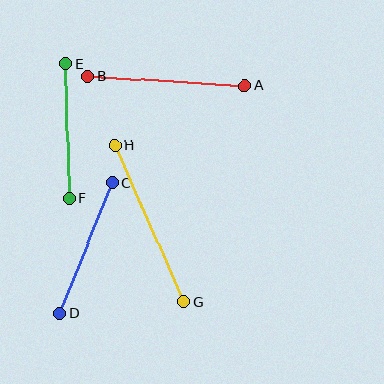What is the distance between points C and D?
The distance is approximately 141 pixels.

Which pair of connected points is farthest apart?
Points G and H are farthest apart.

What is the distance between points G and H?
The distance is approximately 171 pixels.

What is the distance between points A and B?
The distance is approximately 157 pixels.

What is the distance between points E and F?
The distance is approximately 135 pixels.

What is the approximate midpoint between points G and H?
The midpoint is at approximately (149, 223) pixels.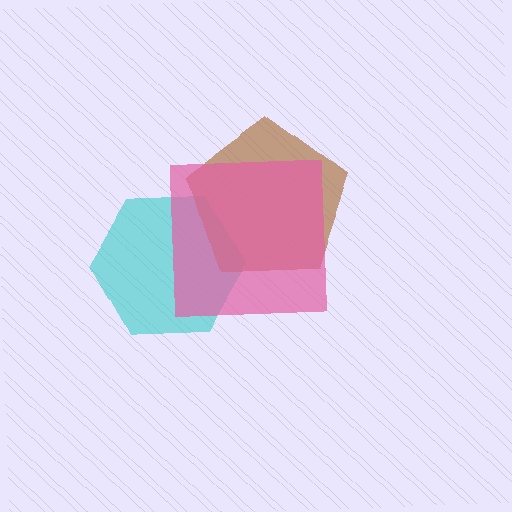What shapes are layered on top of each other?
The layered shapes are: a cyan hexagon, a brown pentagon, a pink square.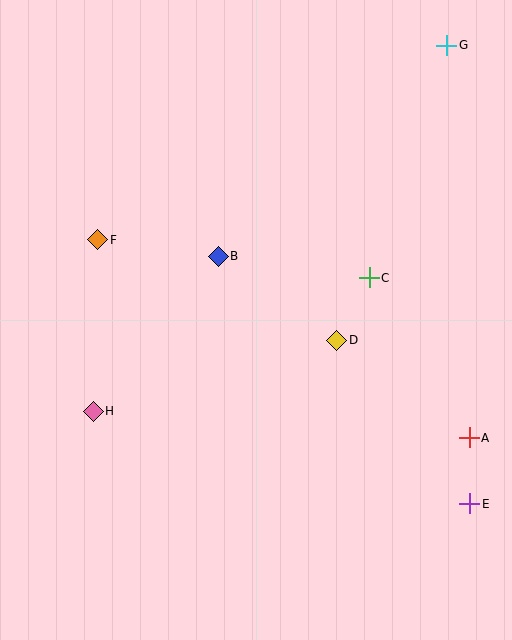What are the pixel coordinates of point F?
Point F is at (98, 240).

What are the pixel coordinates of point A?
Point A is at (469, 438).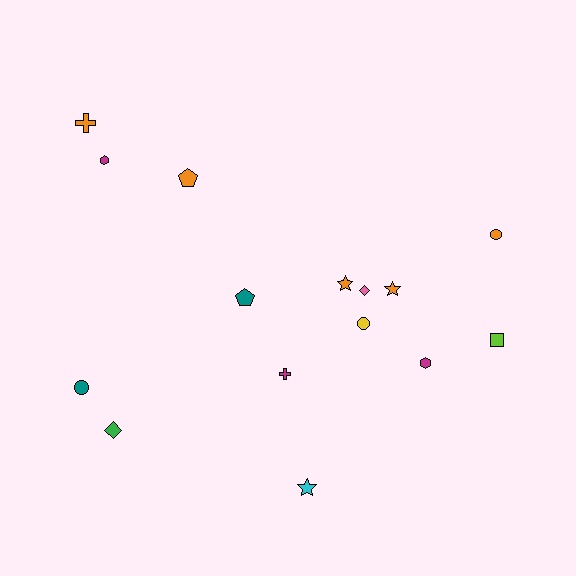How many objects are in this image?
There are 15 objects.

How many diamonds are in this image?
There are 2 diamonds.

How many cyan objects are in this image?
There is 1 cyan object.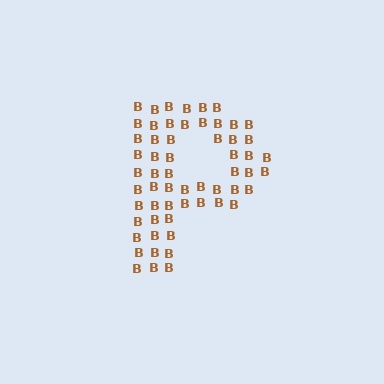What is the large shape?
The large shape is the letter P.